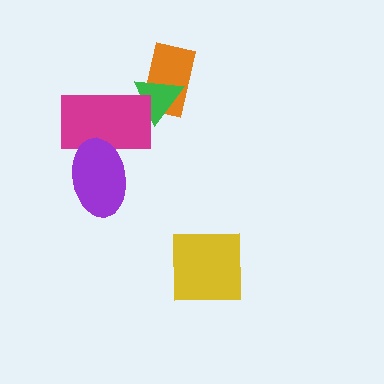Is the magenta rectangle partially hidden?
Yes, it is partially covered by another shape.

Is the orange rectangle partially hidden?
Yes, it is partially covered by another shape.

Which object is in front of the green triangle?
The magenta rectangle is in front of the green triangle.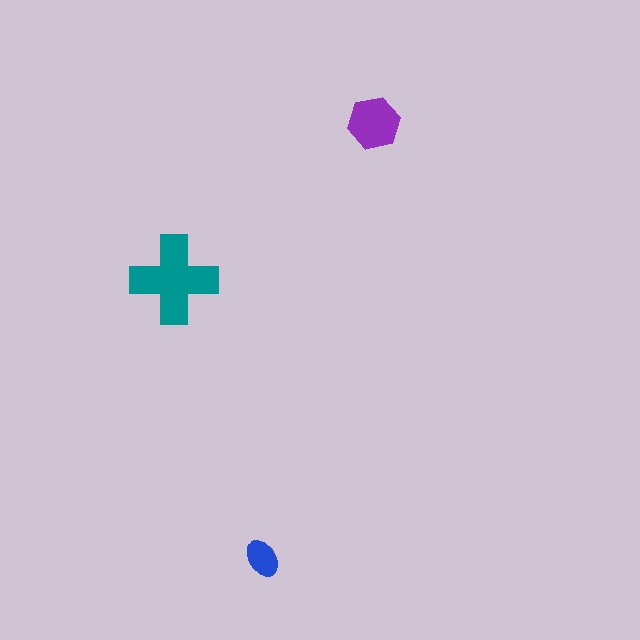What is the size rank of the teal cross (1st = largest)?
1st.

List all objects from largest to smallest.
The teal cross, the purple hexagon, the blue ellipse.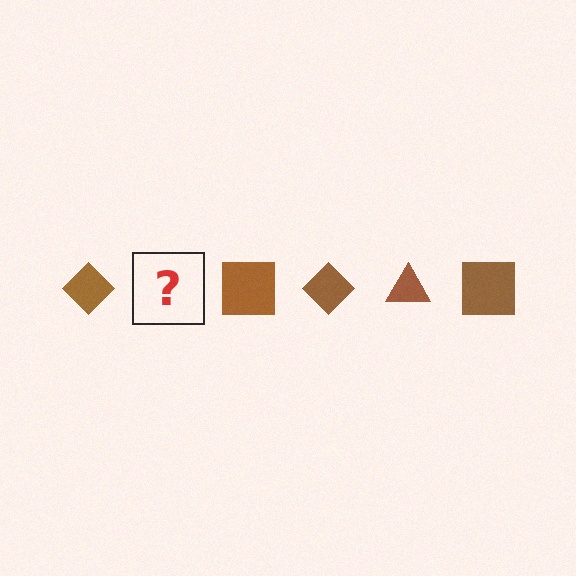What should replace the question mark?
The question mark should be replaced with a brown triangle.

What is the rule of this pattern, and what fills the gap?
The rule is that the pattern cycles through diamond, triangle, square shapes in brown. The gap should be filled with a brown triangle.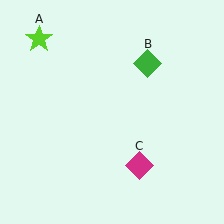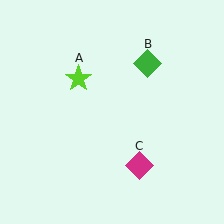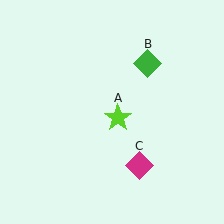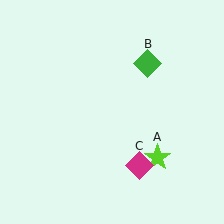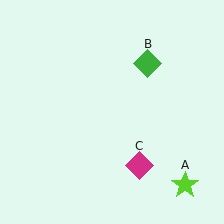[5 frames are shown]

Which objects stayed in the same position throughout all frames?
Green diamond (object B) and magenta diamond (object C) remained stationary.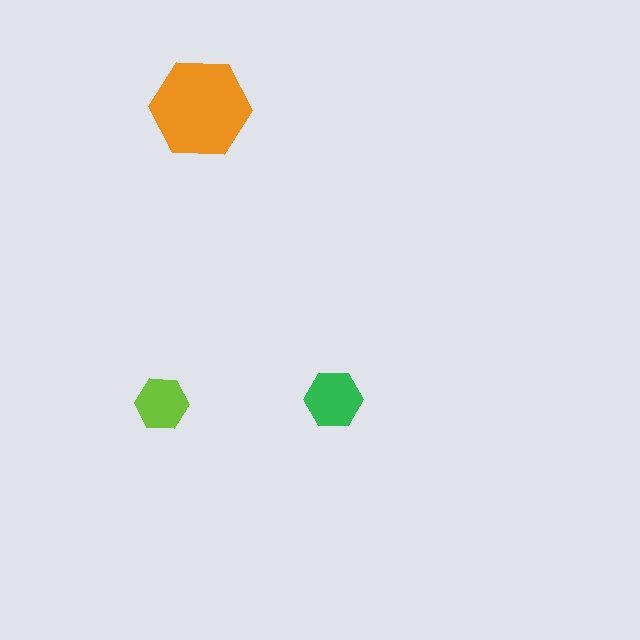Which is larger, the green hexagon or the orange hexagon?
The orange one.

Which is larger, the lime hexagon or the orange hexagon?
The orange one.